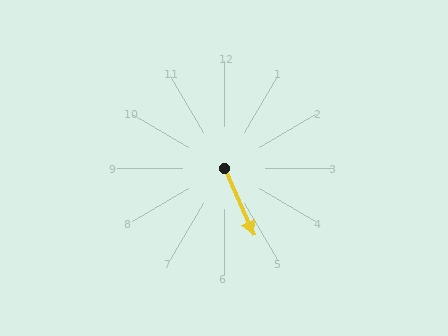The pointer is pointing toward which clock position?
Roughly 5 o'clock.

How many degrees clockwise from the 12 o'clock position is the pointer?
Approximately 156 degrees.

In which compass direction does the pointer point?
Southeast.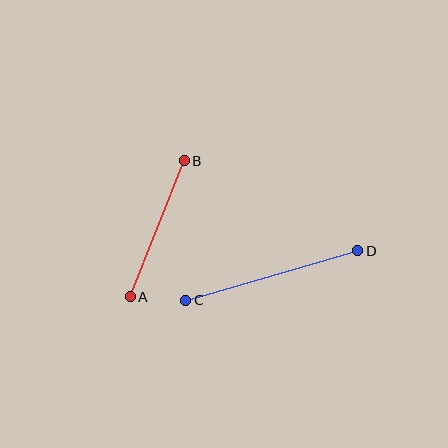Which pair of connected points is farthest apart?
Points C and D are farthest apart.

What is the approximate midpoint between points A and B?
The midpoint is at approximately (157, 229) pixels.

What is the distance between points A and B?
The distance is approximately 146 pixels.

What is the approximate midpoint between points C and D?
The midpoint is at approximately (272, 275) pixels.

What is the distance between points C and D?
The distance is approximately 179 pixels.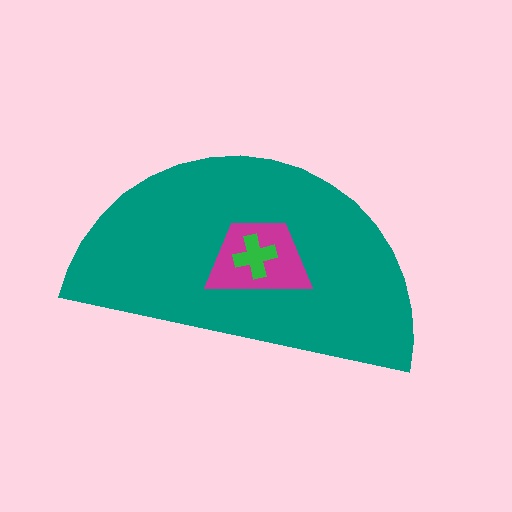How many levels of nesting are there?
3.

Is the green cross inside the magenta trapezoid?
Yes.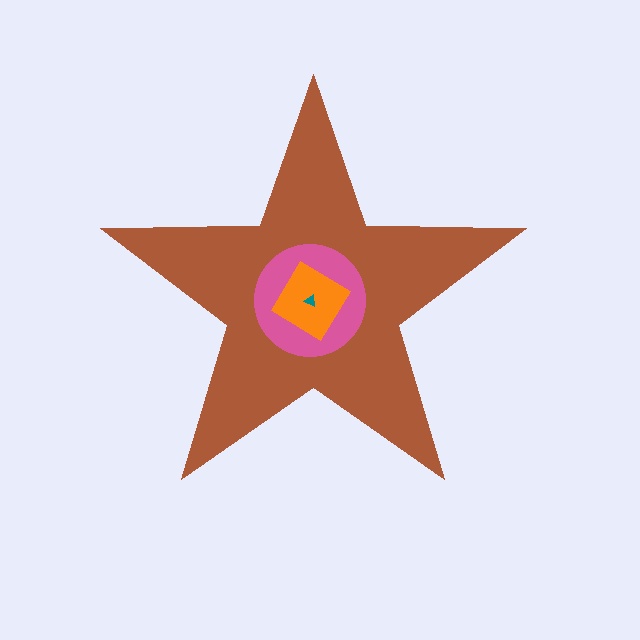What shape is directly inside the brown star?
The pink circle.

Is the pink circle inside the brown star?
Yes.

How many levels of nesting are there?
4.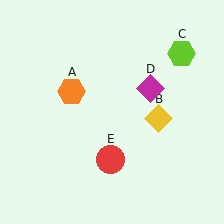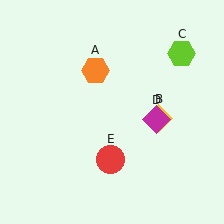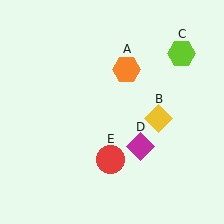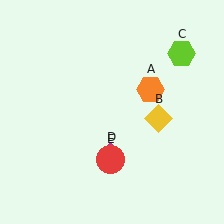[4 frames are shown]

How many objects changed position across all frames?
2 objects changed position: orange hexagon (object A), magenta diamond (object D).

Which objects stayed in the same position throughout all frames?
Yellow diamond (object B) and lime hexagon (object C) and red circle (object E) remained stationary.